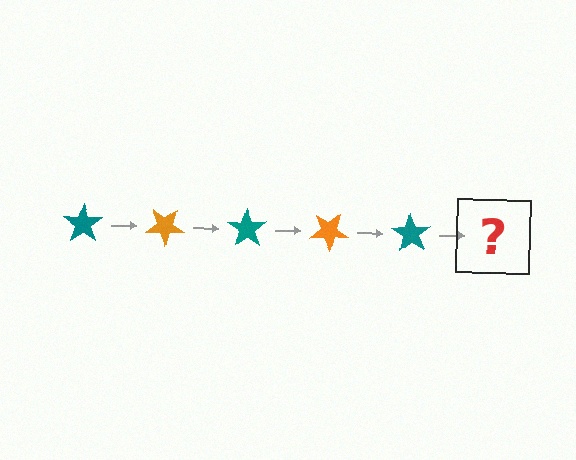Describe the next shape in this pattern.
It should be an orange star, rotated 175 degrees from the start.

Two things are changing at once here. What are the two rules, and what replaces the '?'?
The two rules are that it rotates 35 degrees each step and the color cycles through teal and orange. The '?' should be an orange star, rotated 175 degrees from the start.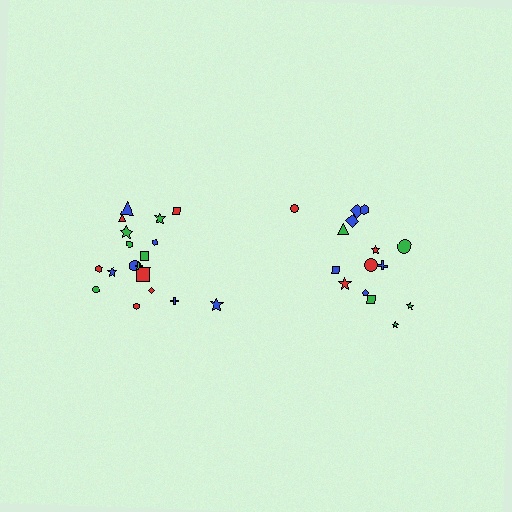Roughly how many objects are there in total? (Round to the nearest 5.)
Roughly 35 objects in total.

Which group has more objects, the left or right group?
The left group.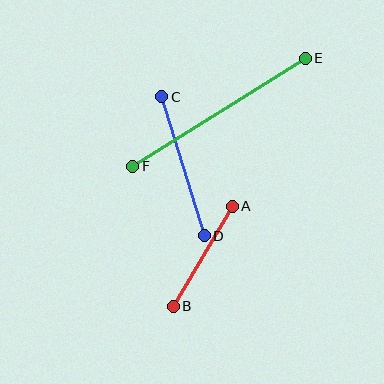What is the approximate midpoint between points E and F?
The midpoint is at approximately (219, 112) pixels.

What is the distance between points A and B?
The distance is approximately 116 pixels.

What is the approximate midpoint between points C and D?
The midpoint is at approximately (183, 166) pixels.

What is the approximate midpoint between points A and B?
The midpoint is at approximately (203, 256) pixels.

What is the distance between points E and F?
The distance is approximately 204 pixels.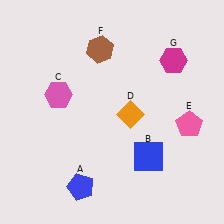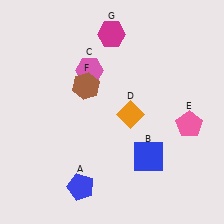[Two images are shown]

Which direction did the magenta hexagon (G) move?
The magenta hexagon (G) moved left.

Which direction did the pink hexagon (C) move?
The pink hexagon (C) moved right.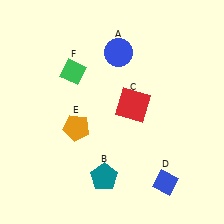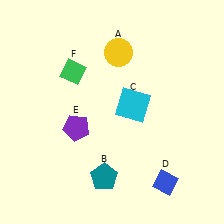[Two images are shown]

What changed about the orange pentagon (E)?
In Image 1, E is orange. In Image 2, it changed to purple.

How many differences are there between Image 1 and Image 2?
There are 3 differences between the two images.